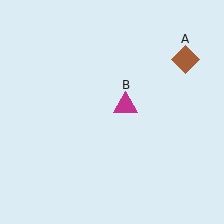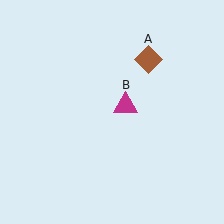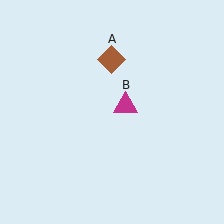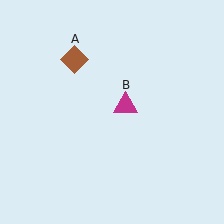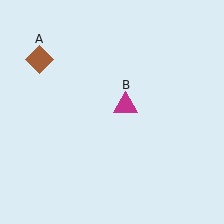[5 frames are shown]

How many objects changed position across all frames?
1 object changed position: brown diamond (object A).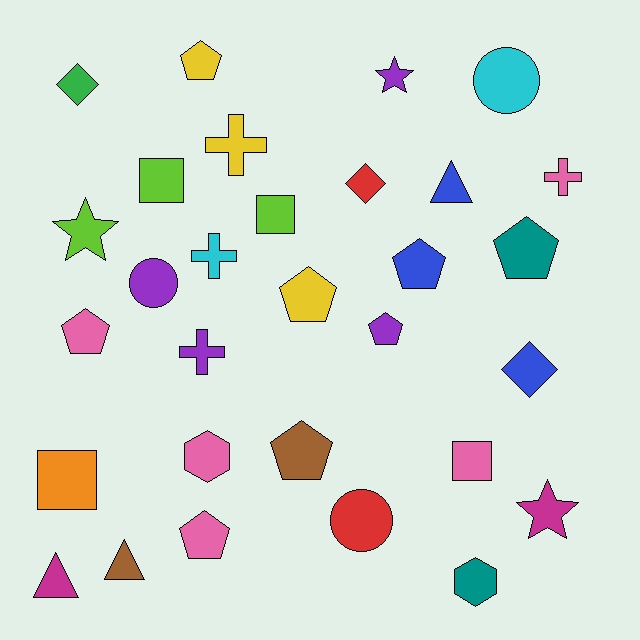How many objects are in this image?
There are 30 objects.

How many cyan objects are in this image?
There are 2 cyan objects.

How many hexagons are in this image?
There are 2 hexagons.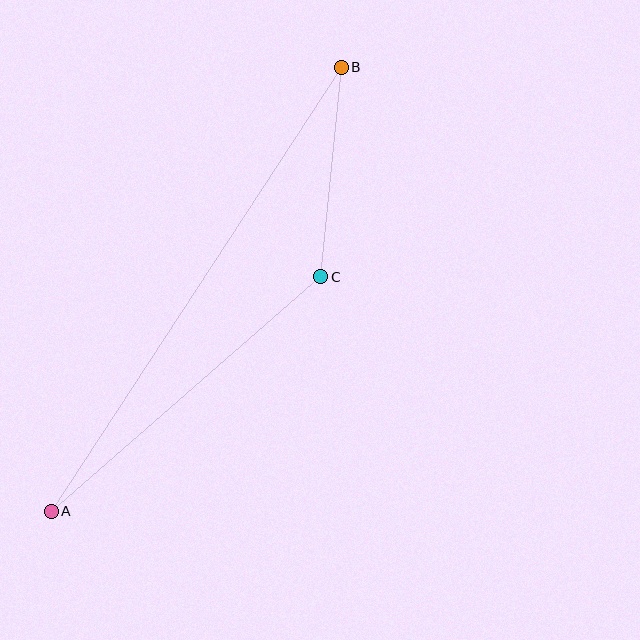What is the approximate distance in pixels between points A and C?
The distance between A and C is approximately 357 pixels.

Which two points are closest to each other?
Points B and C are closest to each other.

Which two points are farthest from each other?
Points A and B are farthest from each other.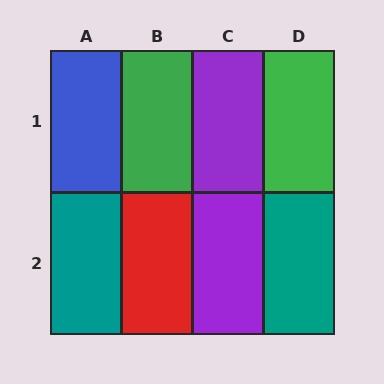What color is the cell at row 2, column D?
Teal.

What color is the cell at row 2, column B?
Red.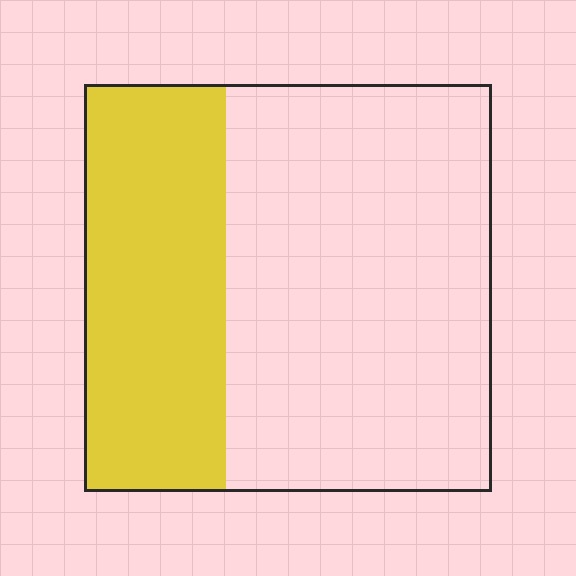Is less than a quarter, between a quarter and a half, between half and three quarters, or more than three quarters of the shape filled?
Between a quarter and a half.